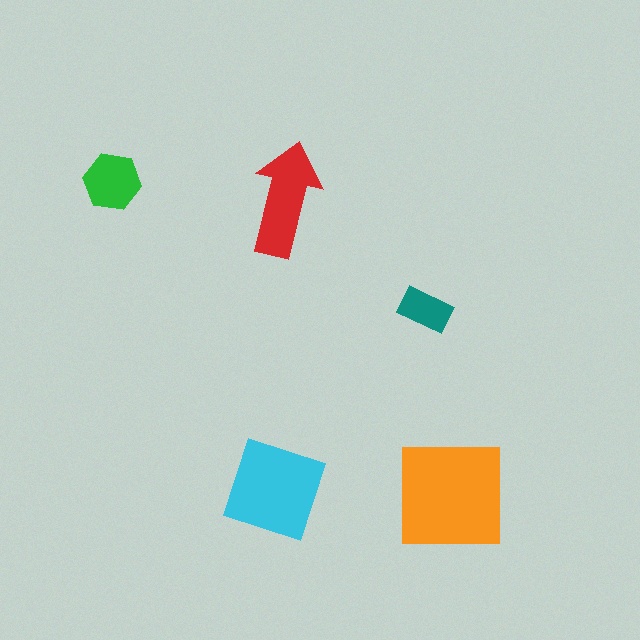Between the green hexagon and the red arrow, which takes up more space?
The red arrow.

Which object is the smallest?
The teal rectangle.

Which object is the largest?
The orange square.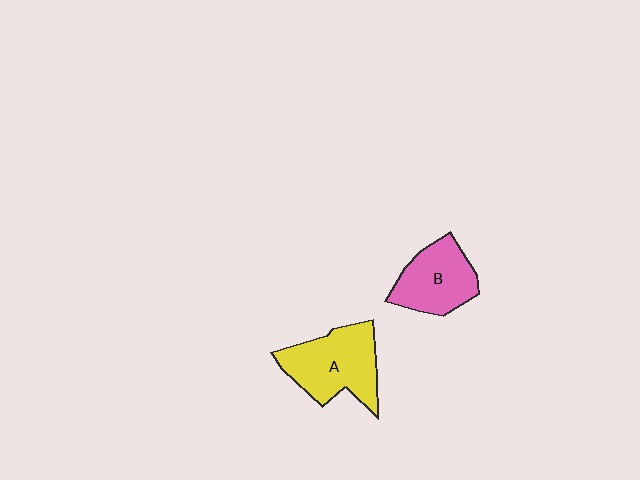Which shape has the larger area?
Shape A (yellow).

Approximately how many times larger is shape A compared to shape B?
Approximately 1.3 times.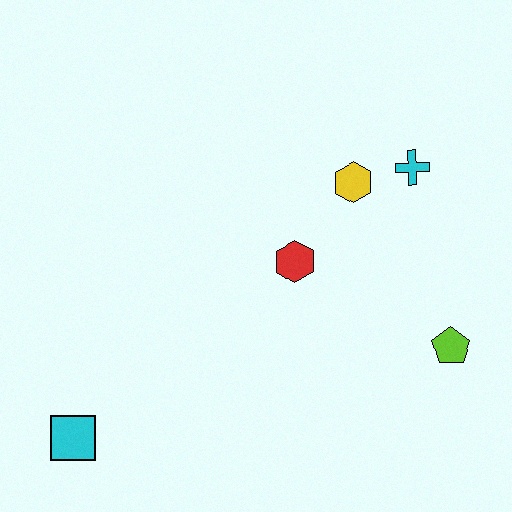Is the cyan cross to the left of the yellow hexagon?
No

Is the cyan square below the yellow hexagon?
Yes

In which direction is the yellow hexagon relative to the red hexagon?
The yellow hexagon is above the red hexagon.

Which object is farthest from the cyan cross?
The cyan square is farthest from the cyan cross.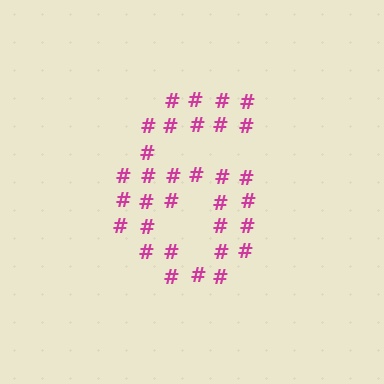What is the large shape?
The large shape is the digit 6.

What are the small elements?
The small elements are hash symbols.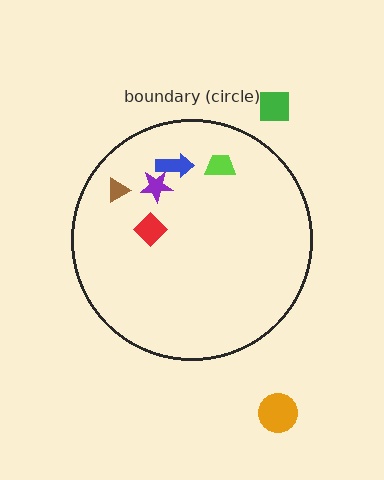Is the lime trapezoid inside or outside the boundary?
Inside.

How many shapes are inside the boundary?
5 inside, 2 outside.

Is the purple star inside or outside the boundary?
Inside.